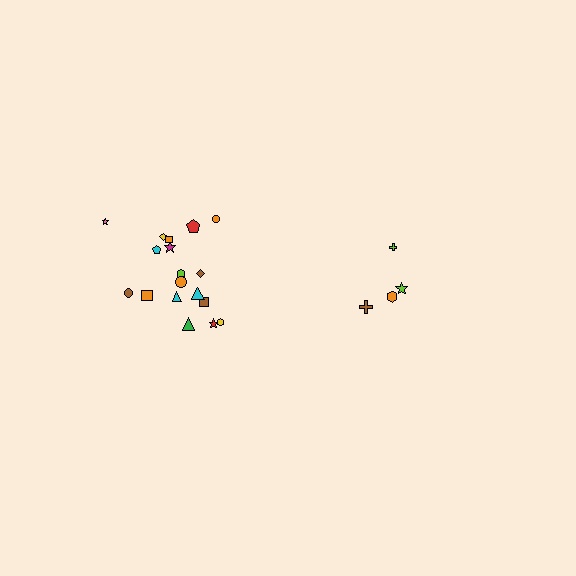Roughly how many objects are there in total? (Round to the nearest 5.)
Roughly 20 objects in total.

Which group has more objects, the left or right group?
The left group.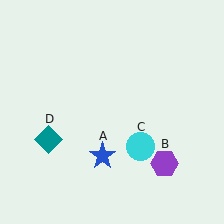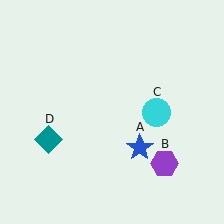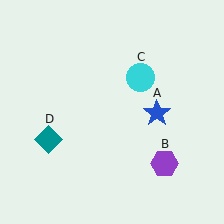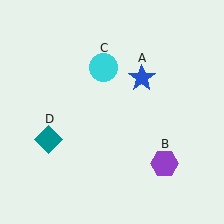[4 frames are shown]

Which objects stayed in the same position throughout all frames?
Purple hexagon (object B) and teal diamond (object D) remained stationary.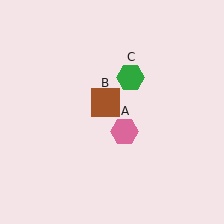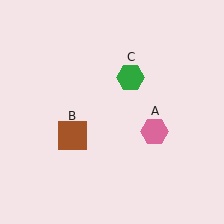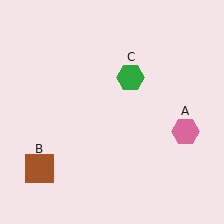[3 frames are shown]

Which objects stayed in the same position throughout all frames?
Green hexagon (object C) remained stationary.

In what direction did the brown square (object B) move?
The brown square (object B) moved down and to the left.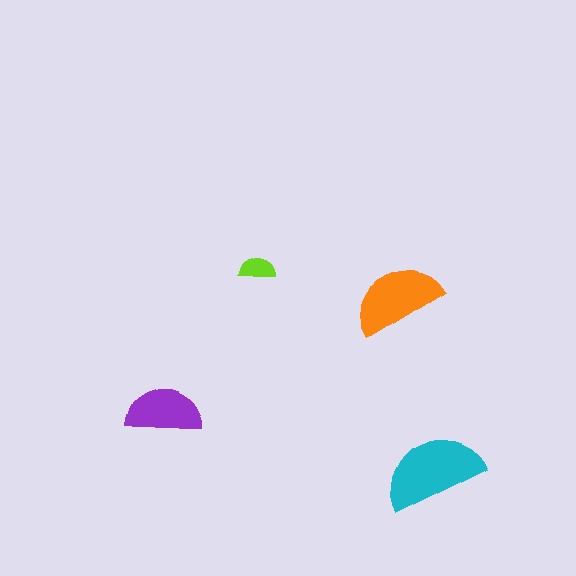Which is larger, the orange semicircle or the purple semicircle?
The orange one.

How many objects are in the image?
There are 4 objects in the image.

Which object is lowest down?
The cyan semicircle is bottommost.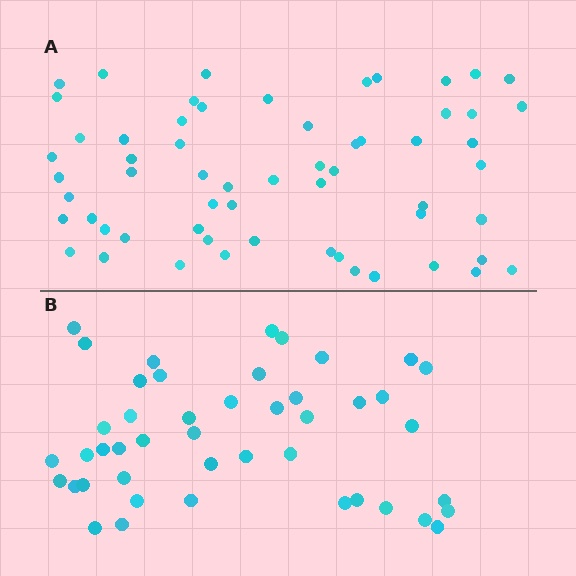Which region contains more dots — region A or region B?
Region A (the top region) has more dots.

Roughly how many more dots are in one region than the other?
Region A has approximately 15 more dots than region B.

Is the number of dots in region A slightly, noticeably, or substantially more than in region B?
Region A has noticeably more, but not dramatically so. The ratio is roughly 1.3 to 1.